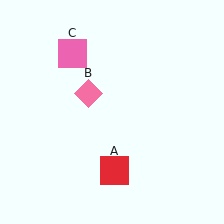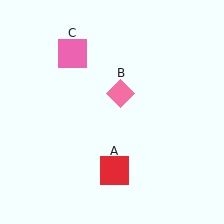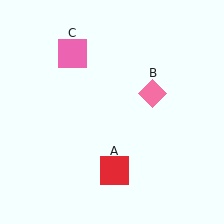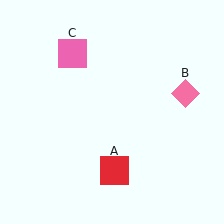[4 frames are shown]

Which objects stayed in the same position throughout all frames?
Red square (object A) and pink square (object C) remained stationary.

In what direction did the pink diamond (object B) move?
The pink diamond (object B) moved right.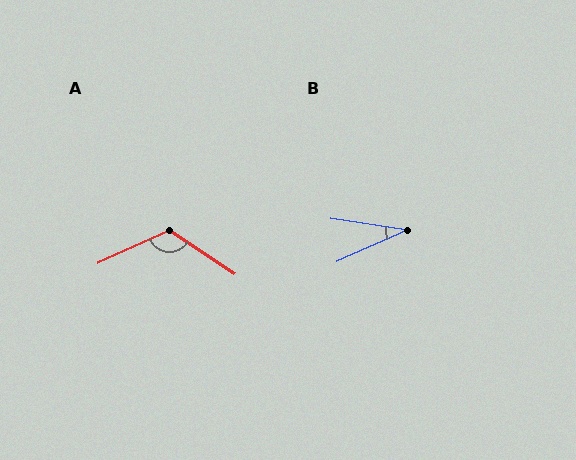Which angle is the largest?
A, at approximately 122 degrees.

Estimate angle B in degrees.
Approximately 33 degrees.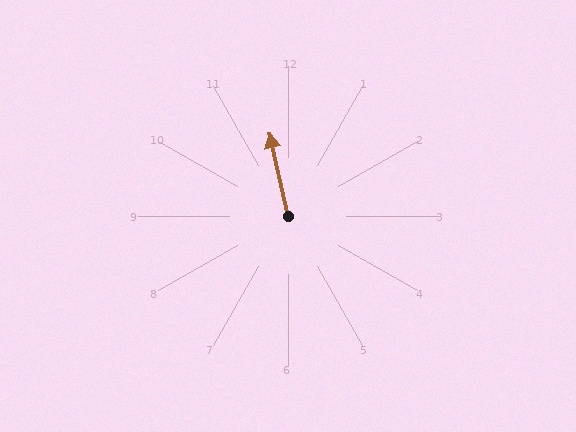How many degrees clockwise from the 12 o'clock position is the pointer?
Approximately 347 degrees.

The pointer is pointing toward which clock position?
Roughly 12 o'clock.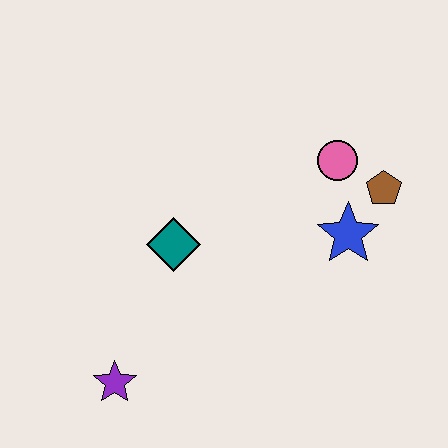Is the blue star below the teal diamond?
No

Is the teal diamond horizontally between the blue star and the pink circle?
No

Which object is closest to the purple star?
The teal diamond is closest to the purple star.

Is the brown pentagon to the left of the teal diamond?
No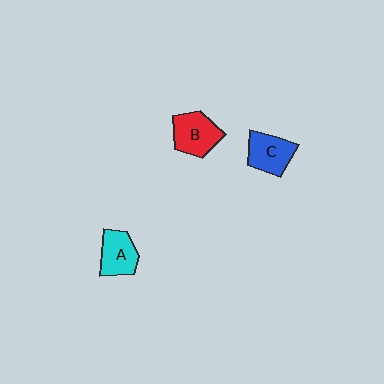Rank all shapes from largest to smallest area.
From largest to smallest: B (red), C (blue), A (cyan).